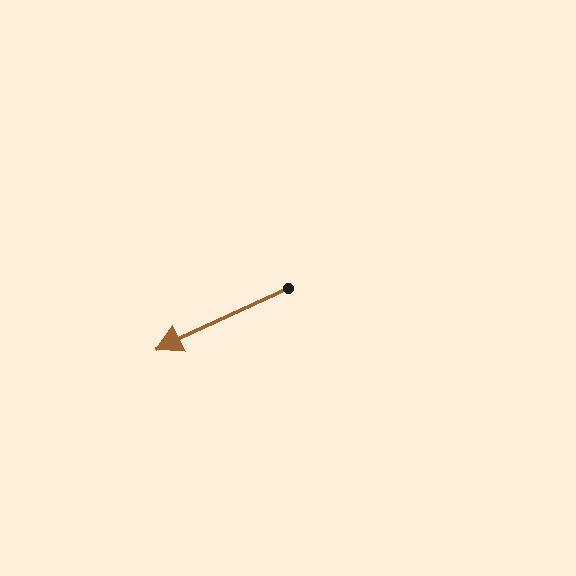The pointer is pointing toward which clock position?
Roughly 8 o'clock.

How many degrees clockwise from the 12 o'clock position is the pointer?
Approximately 245 degrees.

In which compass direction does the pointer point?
Southwest.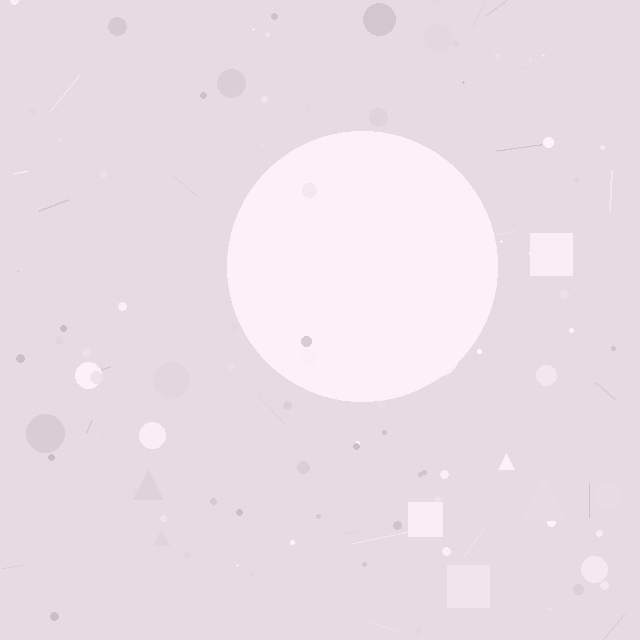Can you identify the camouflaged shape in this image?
The camouflaged shape is a circle.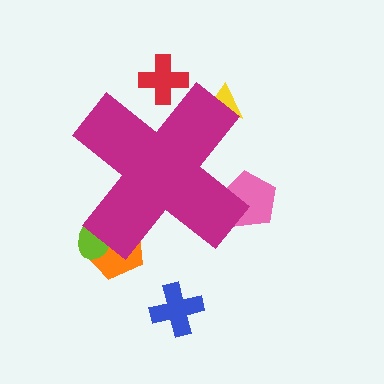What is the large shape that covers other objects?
A magenta cross.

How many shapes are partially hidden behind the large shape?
5 shapes are partially hidden.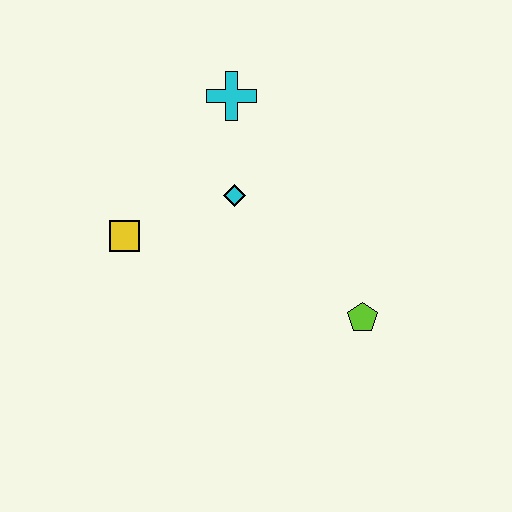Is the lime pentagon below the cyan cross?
Yes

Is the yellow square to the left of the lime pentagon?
Yes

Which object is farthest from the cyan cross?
The lime pentagon is farthest from the cyan cross.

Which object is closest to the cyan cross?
The cyan diamond is closest to the cyan cross.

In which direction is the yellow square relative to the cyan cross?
The yellow square is below the cyan cross.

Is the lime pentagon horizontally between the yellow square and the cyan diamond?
No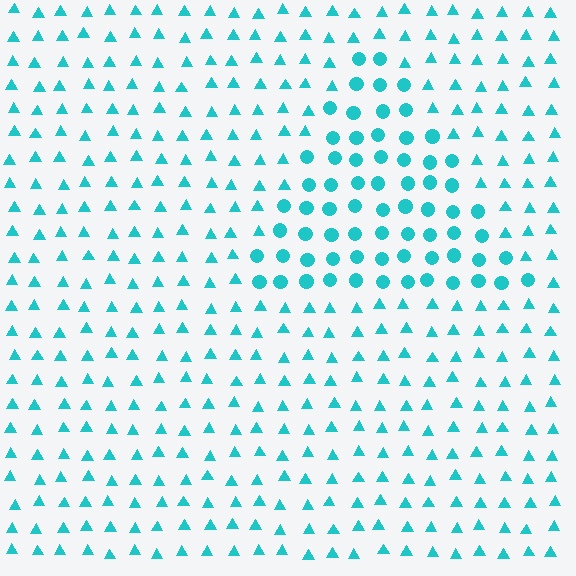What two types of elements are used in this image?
The image uses circles inside the triangle region and triangles outside it.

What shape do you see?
I see a triangle.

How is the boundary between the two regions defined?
The boundary is defined by a change in element shape: circles inside vs. triangles outside. All elements share the same color and spacing.